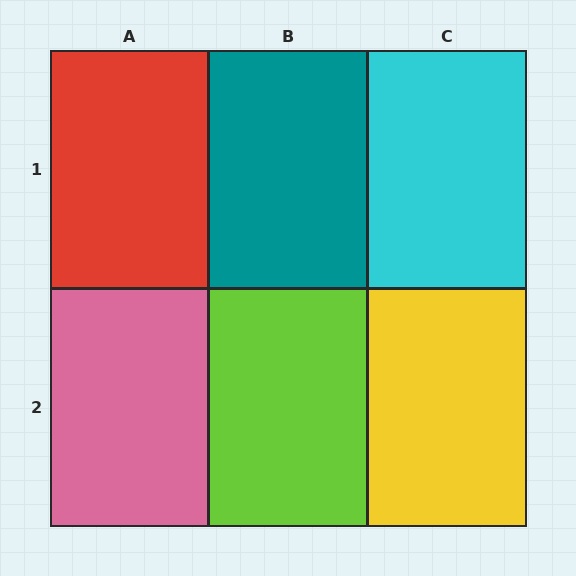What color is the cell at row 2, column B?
Lime.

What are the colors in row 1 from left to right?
Red, teal, cyan.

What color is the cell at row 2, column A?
Pink.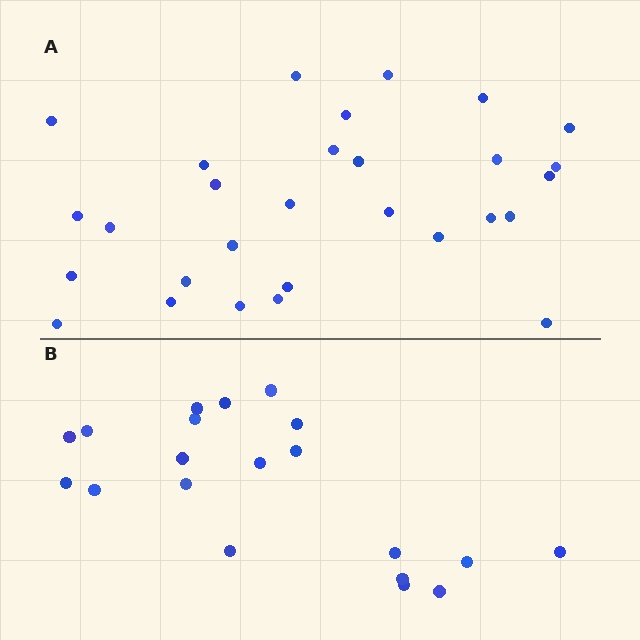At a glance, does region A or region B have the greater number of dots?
Region A (the top region) has more dots.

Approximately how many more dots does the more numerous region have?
Region A has roughly 8 or so more dots than region B.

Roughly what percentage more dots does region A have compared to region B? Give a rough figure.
About 45% more.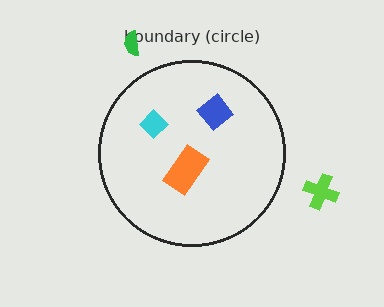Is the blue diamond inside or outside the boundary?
Inside.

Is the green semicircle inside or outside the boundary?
Outside.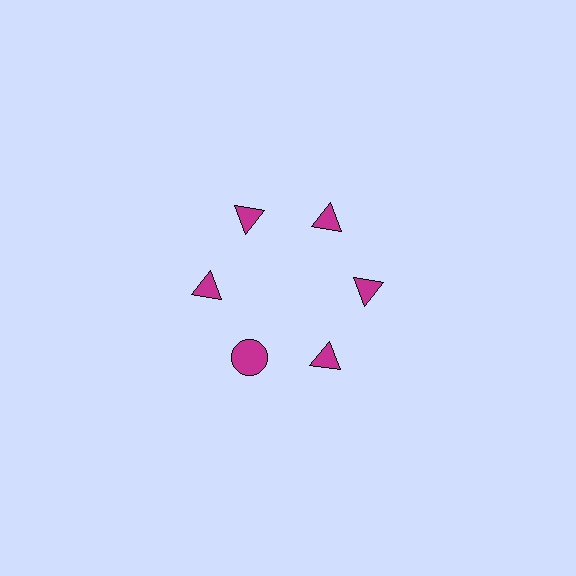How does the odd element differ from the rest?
It has a different shape: circle instead of triangle.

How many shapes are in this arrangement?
There are 6 shapes arranged in a ring pattern.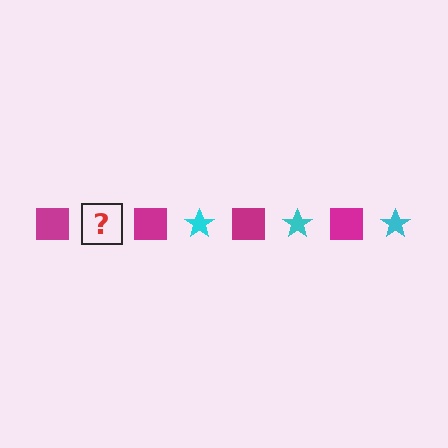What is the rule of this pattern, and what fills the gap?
The rule is that the pattern alternates between magenta square and cyan star. The gap should be filled with a cyan star.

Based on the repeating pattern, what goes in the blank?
The blank should be a cyan star.